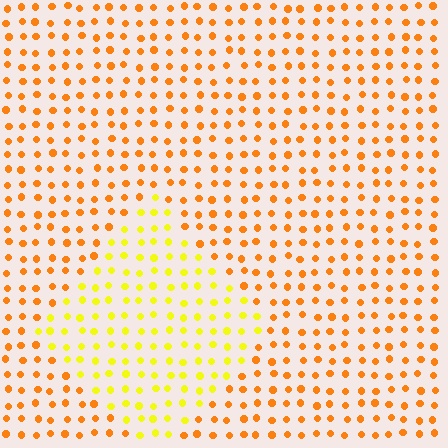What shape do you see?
I see a diamond.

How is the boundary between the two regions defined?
The boundary is defined purely by a slight shift in hue (about 34 degrees). Spacing, size, and orientation are identical on both sides.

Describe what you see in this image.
The image is filled with small orange elements in a uniform arrangement. A diamond-shaped region is visible where the elements are tinted to a slightly different hue, forming a subtle color boundary.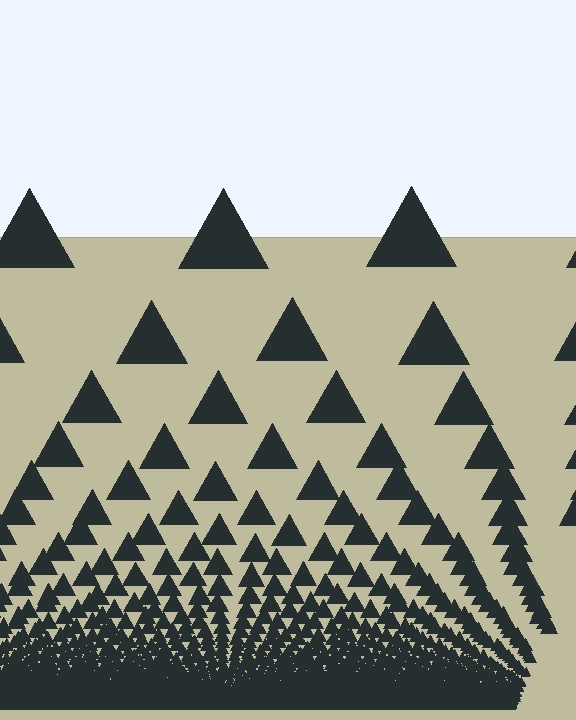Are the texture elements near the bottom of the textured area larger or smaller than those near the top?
Smaller. The gradient is inverted — elements near the bottom are smaller and denser.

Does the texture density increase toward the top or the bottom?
Density increases toward the bottom.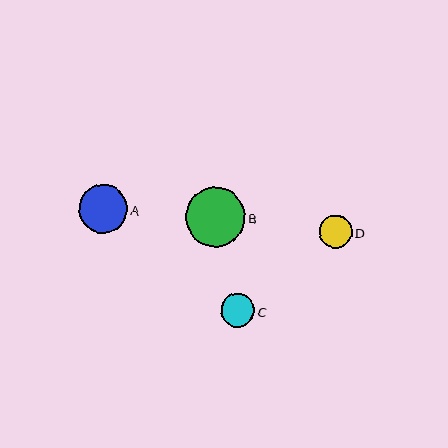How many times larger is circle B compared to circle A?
Circle B is approximately 1.2 times the size of circle A.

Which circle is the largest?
Circle B is the largest with a size of approximately 59 pixels.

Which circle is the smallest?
Circle D is the smallest with a size of approximately 33 pixels.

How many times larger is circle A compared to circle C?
Circle A is approximately 1.4 times the size of circle C.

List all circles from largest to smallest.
From largest to smallest: B, A, C, D.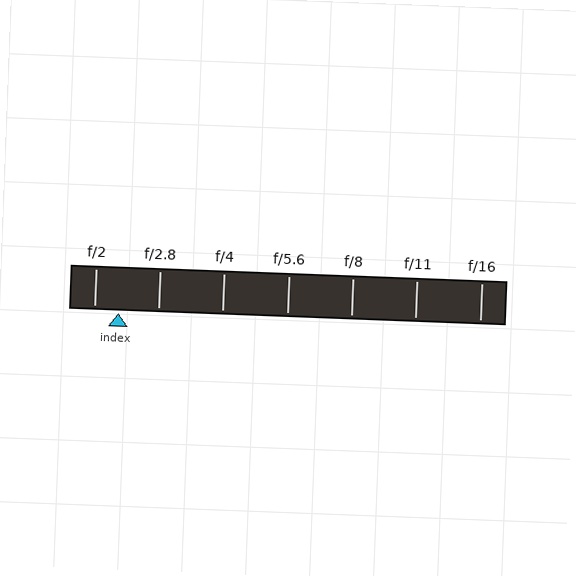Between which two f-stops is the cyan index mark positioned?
The index mark is between f/2 and f/2.8.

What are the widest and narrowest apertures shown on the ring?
The widest aperture shown is f/2 and the narrowest is f/16.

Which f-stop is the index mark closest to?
The index mark is closest to f/2.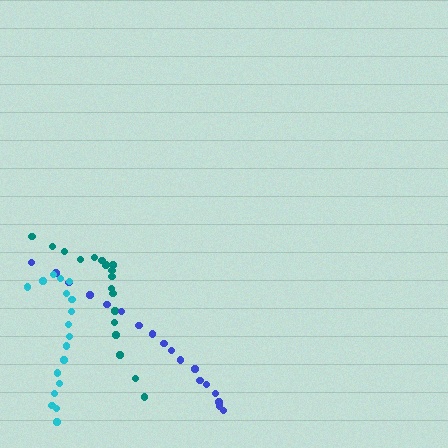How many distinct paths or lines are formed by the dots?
There are 3 distinct paths.